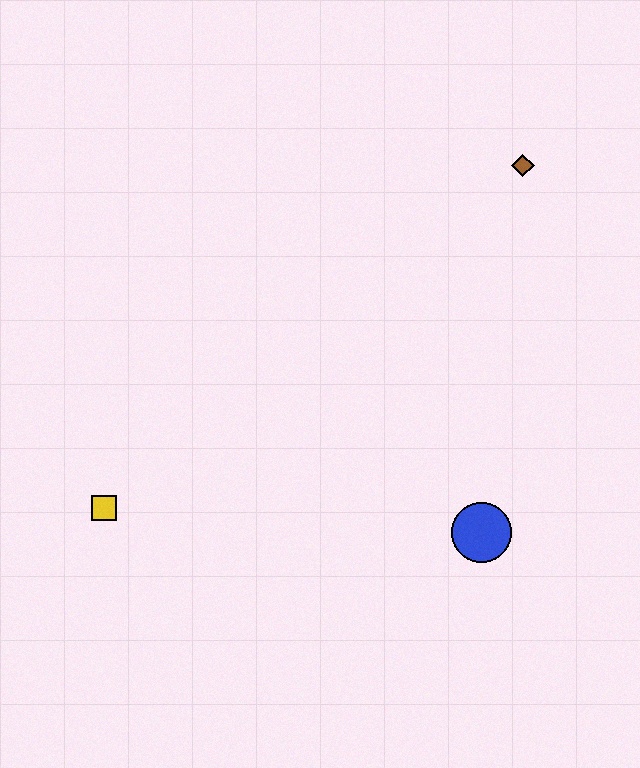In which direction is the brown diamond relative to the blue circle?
The brown diamond is above the blue circle.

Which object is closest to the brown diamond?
The blue circle is closest to the brown diamond.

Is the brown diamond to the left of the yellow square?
No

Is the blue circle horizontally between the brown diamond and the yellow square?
Yes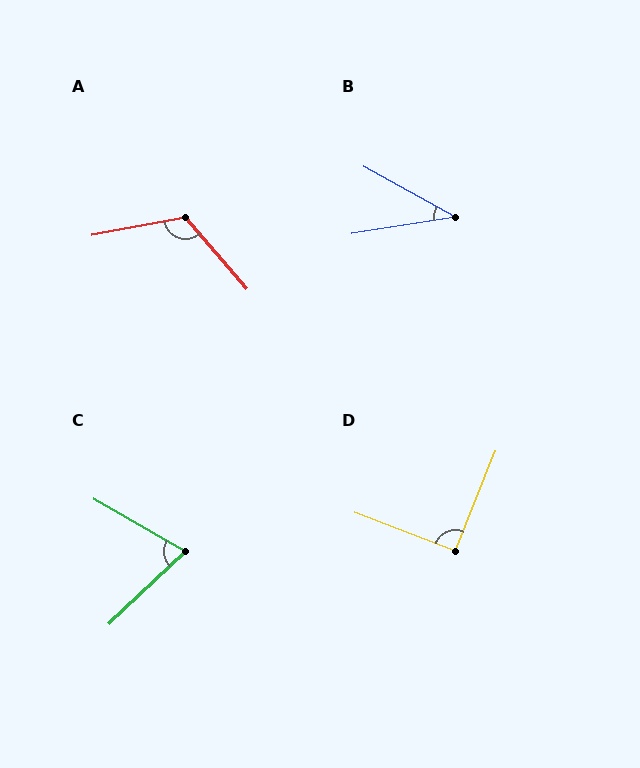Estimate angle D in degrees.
Approximately 91 degrees.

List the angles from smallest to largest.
B (38°), C (74°), D (91°), A (120°).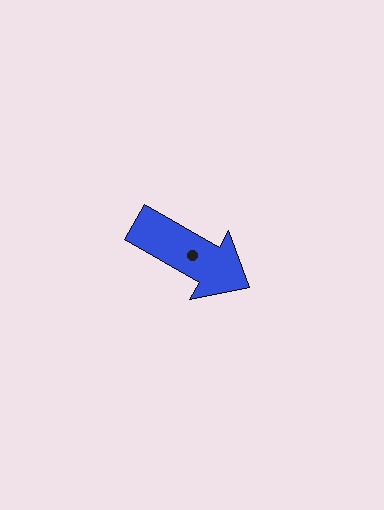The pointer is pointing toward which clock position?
Roughly 4 o'clock.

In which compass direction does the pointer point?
Southeast.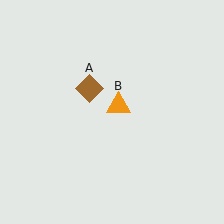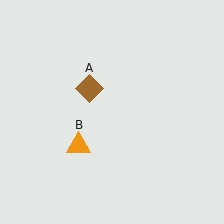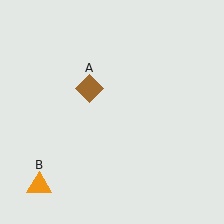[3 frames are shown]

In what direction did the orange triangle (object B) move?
The orange triangle (object B) moved down and to the left.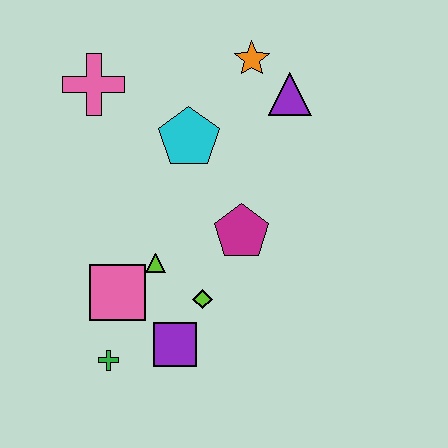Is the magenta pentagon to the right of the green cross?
Yes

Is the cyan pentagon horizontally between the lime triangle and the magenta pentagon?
Yes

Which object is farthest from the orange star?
The green cross is farthest from the orange star.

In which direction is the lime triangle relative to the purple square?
The lime triangle is above the purple square.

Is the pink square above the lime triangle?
No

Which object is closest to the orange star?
The purple triangle is closest to the orange star.